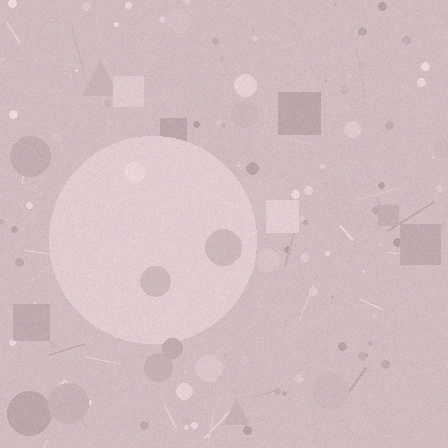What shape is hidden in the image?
A circle is hidden in the image.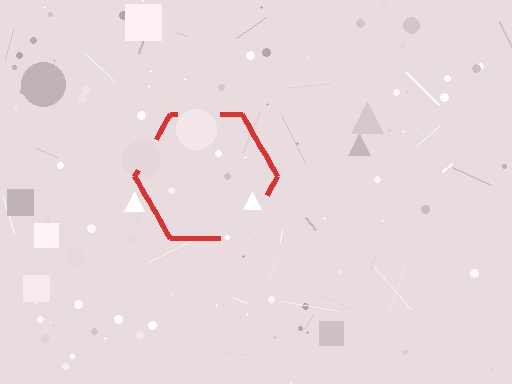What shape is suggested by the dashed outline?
The dashed outline suggests a hexagon.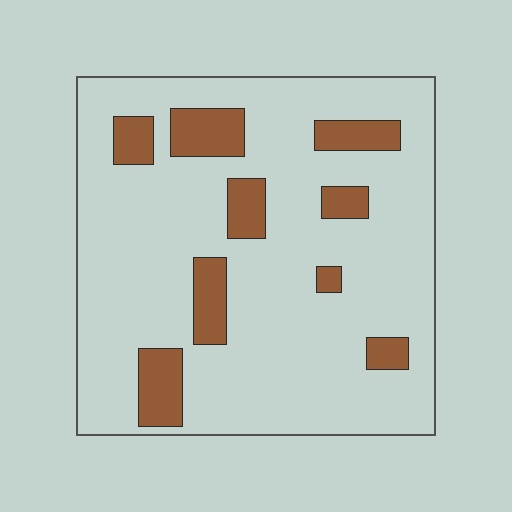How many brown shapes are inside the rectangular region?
9.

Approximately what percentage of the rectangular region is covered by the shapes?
Approximately 15%.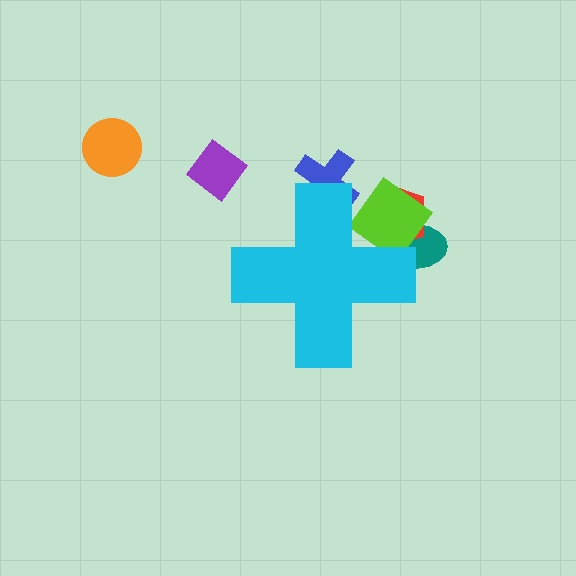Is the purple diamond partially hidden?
No, the purple diamond is fully visible.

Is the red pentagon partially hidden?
Yes, the red pentagon is partially hidden behind the cyan cross.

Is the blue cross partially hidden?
Yes, the blue cross is partially hidden behind the cyan cross.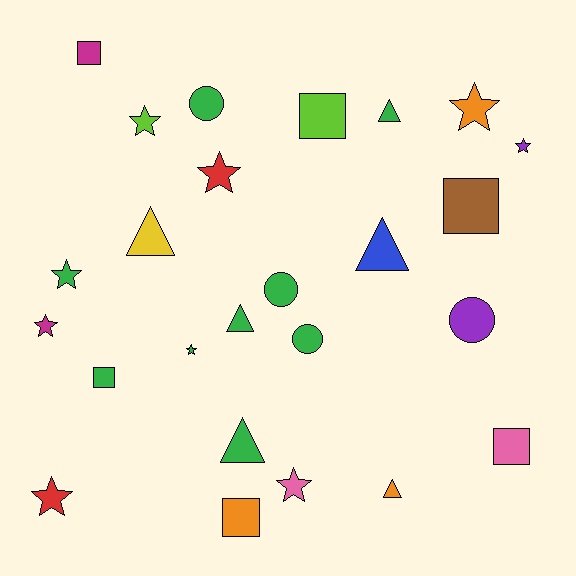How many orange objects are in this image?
There are 3 orange objects.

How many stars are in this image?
There are 9 stars.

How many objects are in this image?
There are 25 objects.